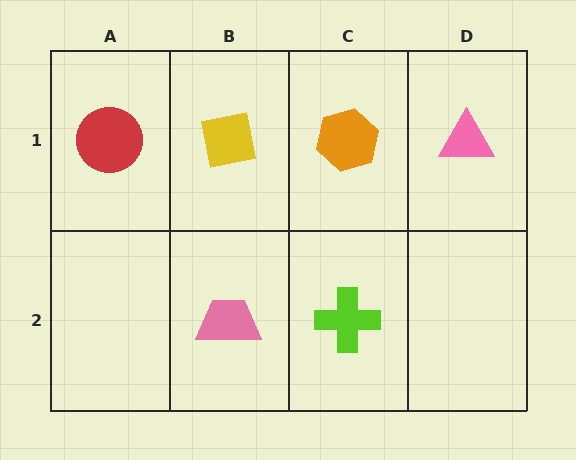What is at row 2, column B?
A pink trapezoid.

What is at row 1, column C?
An orange hexagon.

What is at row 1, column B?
A yellow square.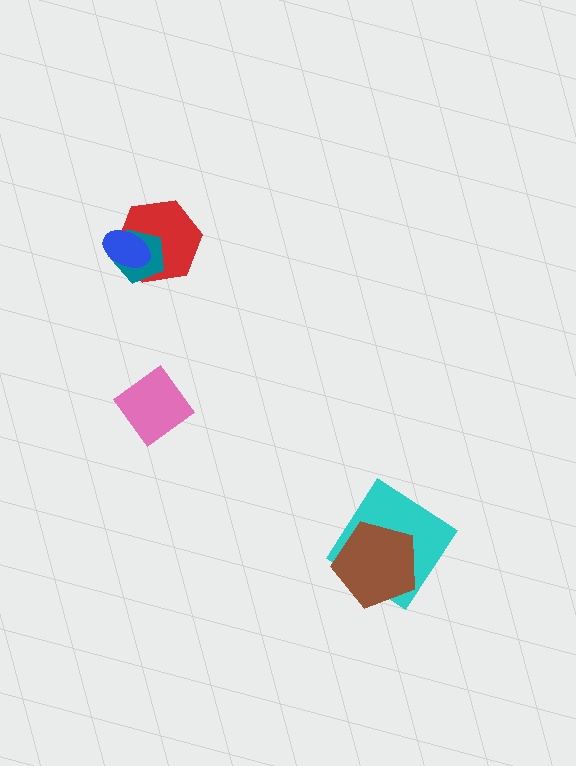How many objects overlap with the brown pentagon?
1 object overlaps with the brown pentagon.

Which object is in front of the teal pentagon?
The blue ellipse is in front of the teal pentagon.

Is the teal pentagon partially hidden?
Yes, it is partially covered by another shape.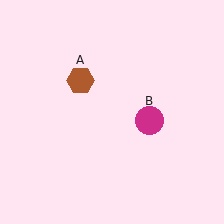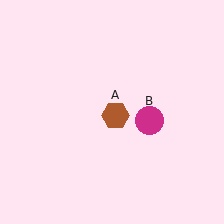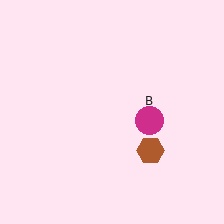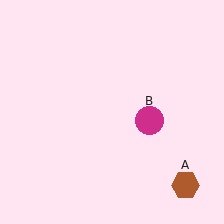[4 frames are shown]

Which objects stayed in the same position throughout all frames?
Magenta circle (object B) remained stationary.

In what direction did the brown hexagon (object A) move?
The brown hexagon (object A) moved down and to the right.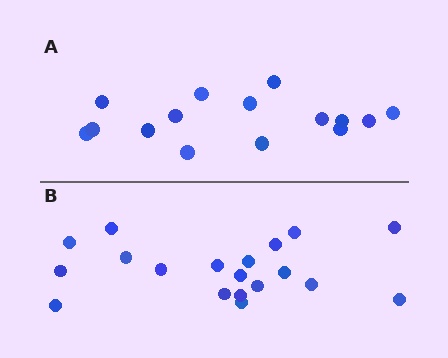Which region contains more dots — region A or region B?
Region B (the bottom region) has more dots.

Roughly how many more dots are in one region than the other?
Region B has about 4 more dots than region A.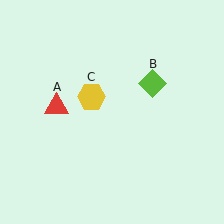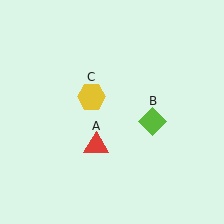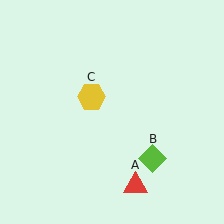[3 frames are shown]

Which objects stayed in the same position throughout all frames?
Yellow hexagon (object C) remained stationary.